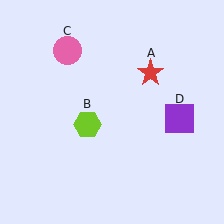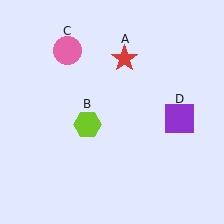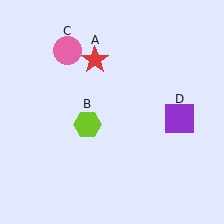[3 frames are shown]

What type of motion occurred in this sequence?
The red star (object A) rotated counterclockwise around the center of the scene.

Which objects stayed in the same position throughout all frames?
Lime hexagon (object B) and pink circle (object C) and purple square (object D) remained stationary.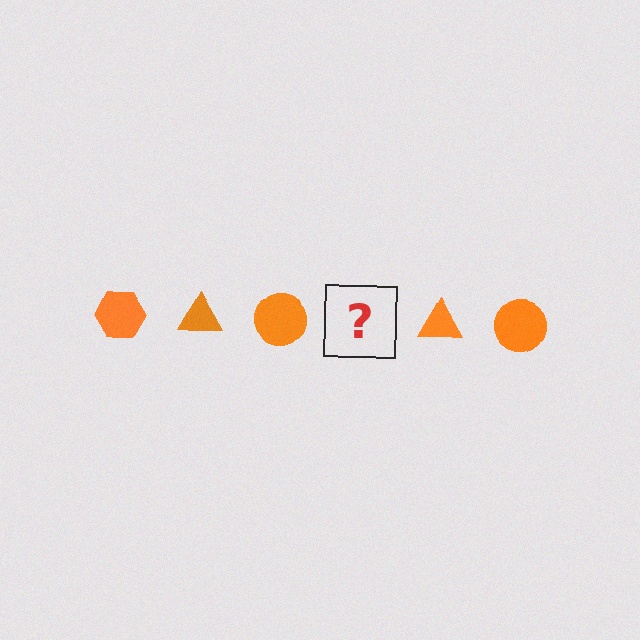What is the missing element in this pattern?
The missing element is an orange hexagon.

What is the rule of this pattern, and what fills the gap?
The rule is that the pattern cycles through hexagon, triangle, circle shapes in orange. The gap should be filled with an orange hexagon.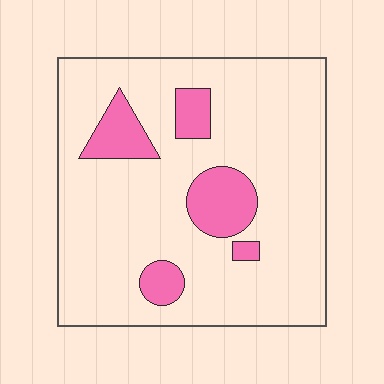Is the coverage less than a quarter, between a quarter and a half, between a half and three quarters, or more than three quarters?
Less than a quarter.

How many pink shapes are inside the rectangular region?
5.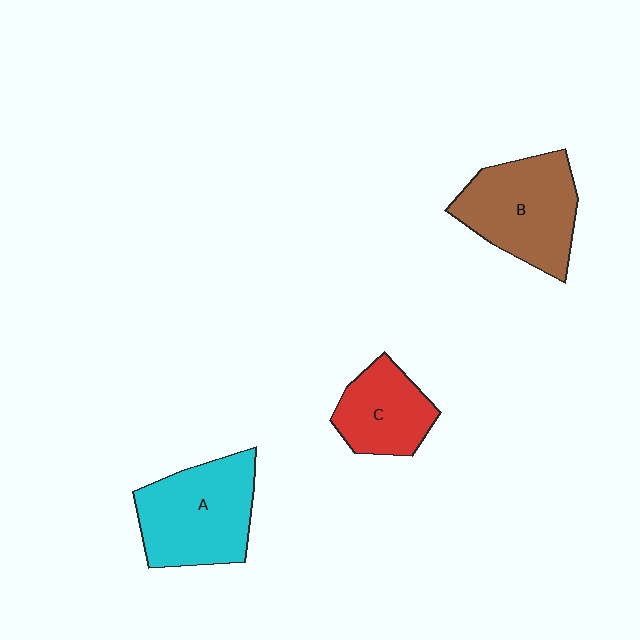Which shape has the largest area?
Shape A (cyan).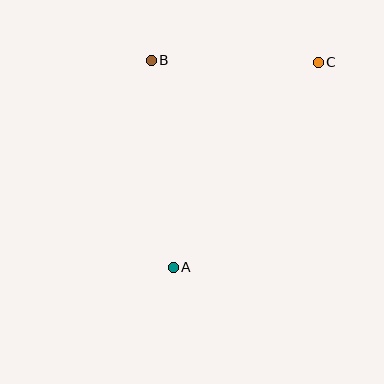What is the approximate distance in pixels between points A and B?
The distance between A and B is approximately 208 pixels.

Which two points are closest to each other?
Points B and C are closest to each other.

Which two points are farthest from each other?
Points A and C are farthest from each other.